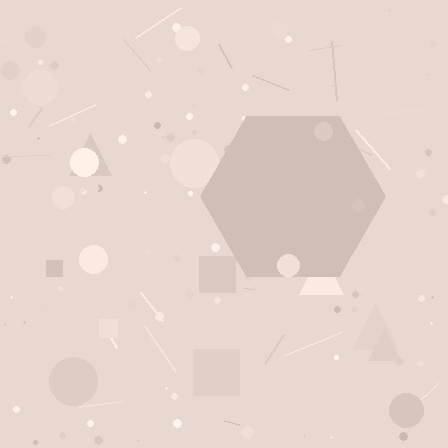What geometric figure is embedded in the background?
A hexagon is embedded in the background.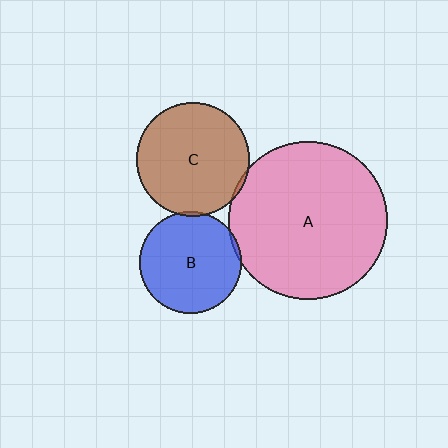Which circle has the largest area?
Circle A (pink).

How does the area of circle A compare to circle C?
Approximately 1.9 times.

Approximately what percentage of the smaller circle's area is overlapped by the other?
Approximately 5%.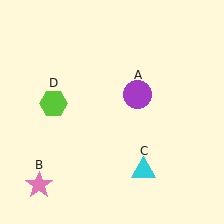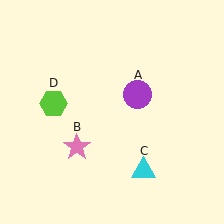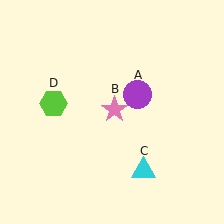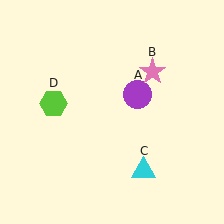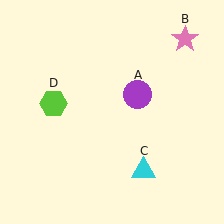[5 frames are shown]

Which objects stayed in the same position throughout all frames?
Purple circle (object A) and cyan triangle (object C) and lime hexagon (object D) remained stationary.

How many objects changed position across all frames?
1 object changed position: pink star (object B).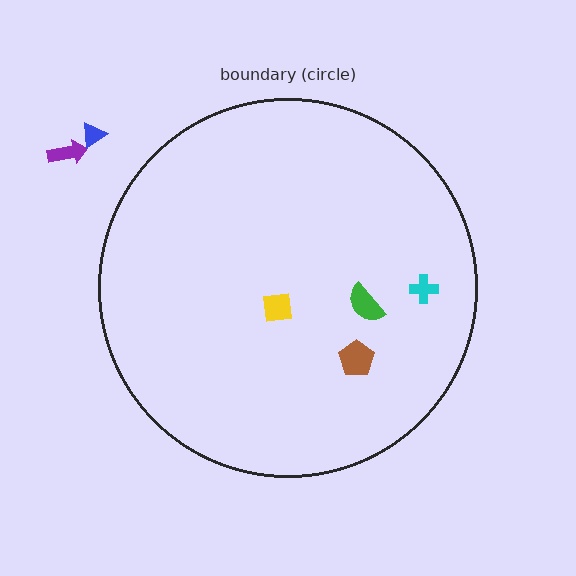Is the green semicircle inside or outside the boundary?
Inside.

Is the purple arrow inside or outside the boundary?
Outside.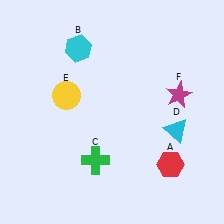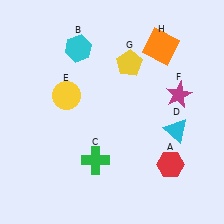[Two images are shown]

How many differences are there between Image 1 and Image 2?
There are 2 differences between the two images.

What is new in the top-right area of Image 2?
A yellow pentagon (G) was added in the top-right area of Image 2.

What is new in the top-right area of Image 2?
An orange square (H) was added in the top-right area of Image 2.